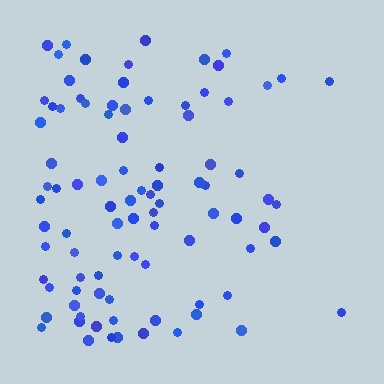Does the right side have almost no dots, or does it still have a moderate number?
Still a moderate number, just noticeably fewer than the left.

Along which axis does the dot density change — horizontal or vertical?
Horizontal.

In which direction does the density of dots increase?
From right to left, with the left side densest.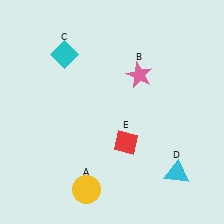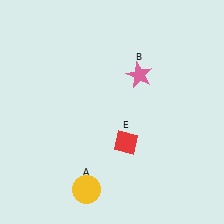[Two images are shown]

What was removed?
The cyan triangle (D), the cyan diamond (C) were removed in Image 2.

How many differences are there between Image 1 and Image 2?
There are 2 differences between the two images.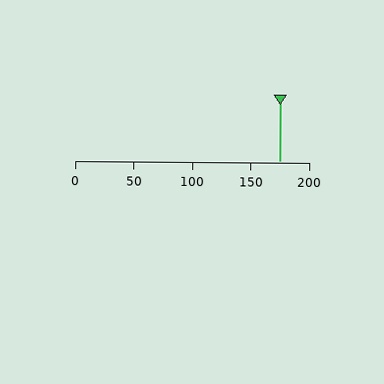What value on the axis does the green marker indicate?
The marker indicates approximately 175.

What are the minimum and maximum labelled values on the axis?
The axis runs from 0 to 200.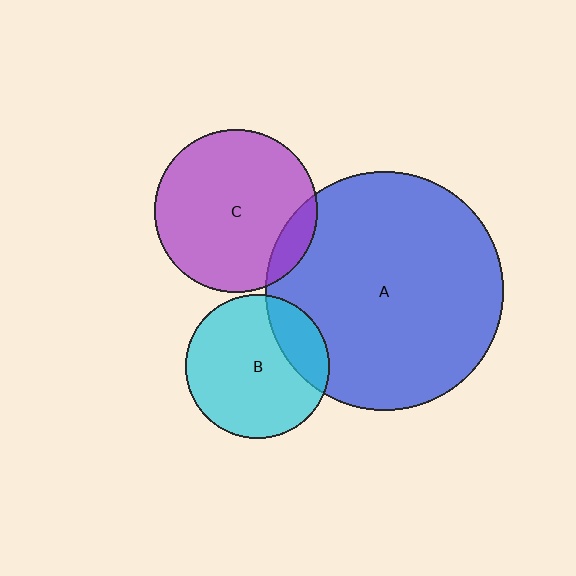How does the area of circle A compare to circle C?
Approximately 2.1 times.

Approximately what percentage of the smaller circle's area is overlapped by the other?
Approximately 10%.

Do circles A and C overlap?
Yes.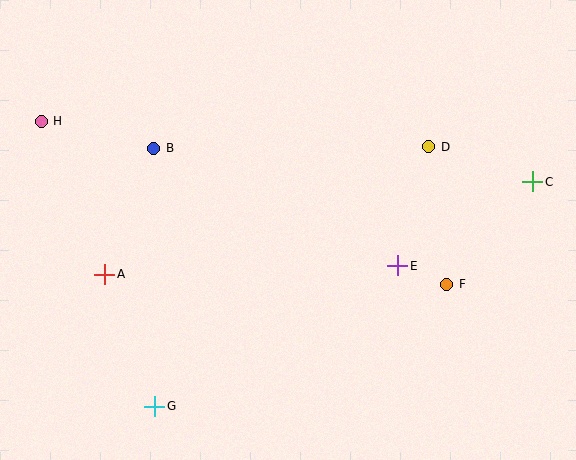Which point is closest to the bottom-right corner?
Point F is closest to the bottom-right corner.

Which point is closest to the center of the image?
Point E at (398, 266) is closest to the center.